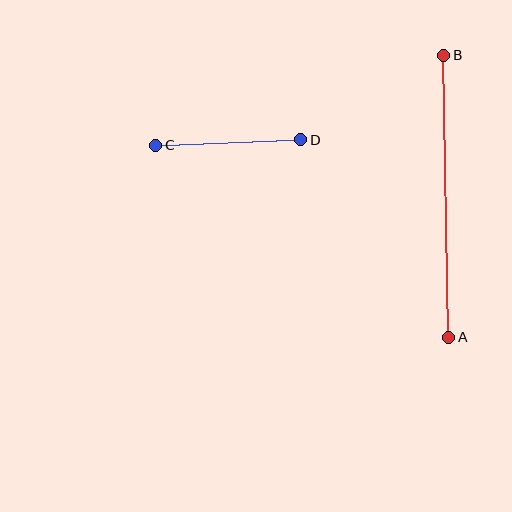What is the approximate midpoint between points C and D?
The midpoint is at approximately (228, 143) pixels.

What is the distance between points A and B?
The distance is approximately 282 pixels.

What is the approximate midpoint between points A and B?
The midpoint is at approximately (446, 196) pixels.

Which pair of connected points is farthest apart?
Points A and B are farthest apart.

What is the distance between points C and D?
The distance is approximately 145 pixels.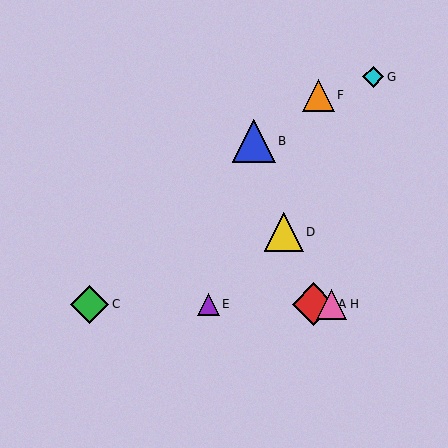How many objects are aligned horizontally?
4 objects (A, C, E, H) are aligned horizontally.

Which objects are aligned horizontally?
Objects A, C, E, H are aligned horizontally.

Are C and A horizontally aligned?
Yes, both are at y≈304.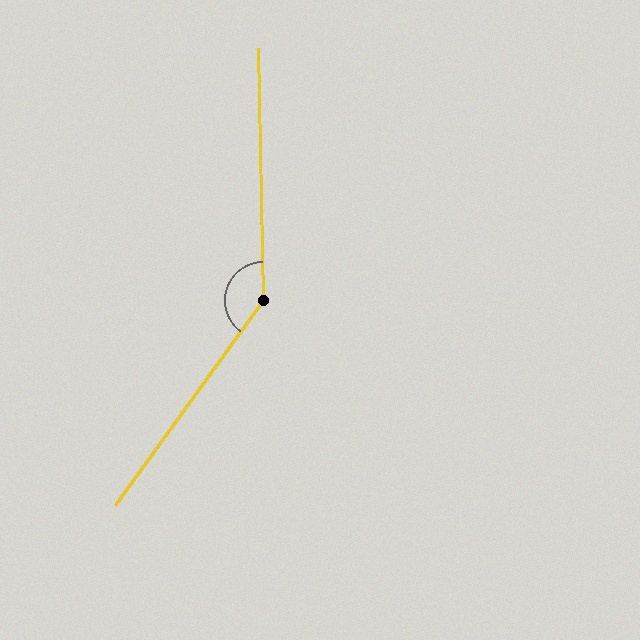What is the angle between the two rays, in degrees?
Approximately 143 degrees.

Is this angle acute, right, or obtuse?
It is obtuse.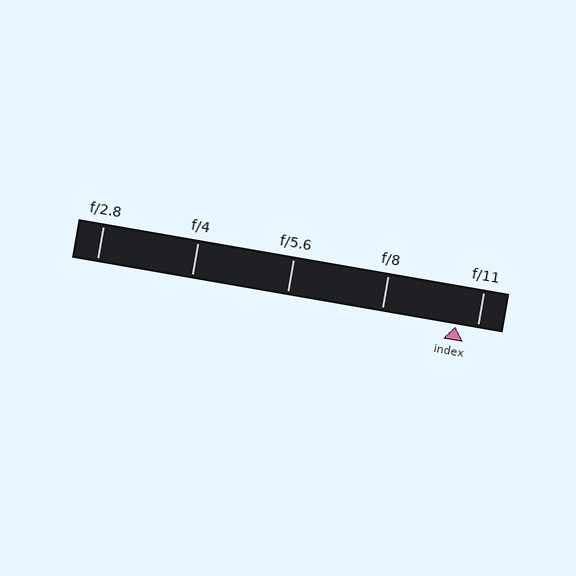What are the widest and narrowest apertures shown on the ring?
The widest aperture shown is f/2.8 and the narrowest is f/11.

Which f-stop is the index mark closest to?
The index mark is closest to f/11.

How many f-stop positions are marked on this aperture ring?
There are 5 f-stop positions marked.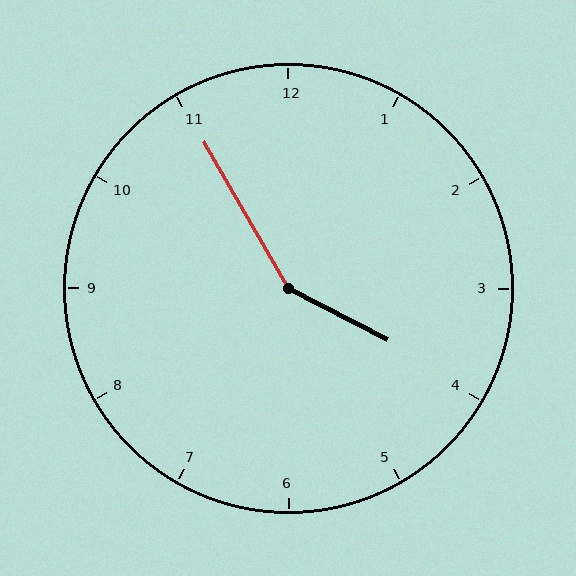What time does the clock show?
3:55.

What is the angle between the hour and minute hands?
Approximately 148 degrees.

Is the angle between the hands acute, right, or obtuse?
It is obtuse.